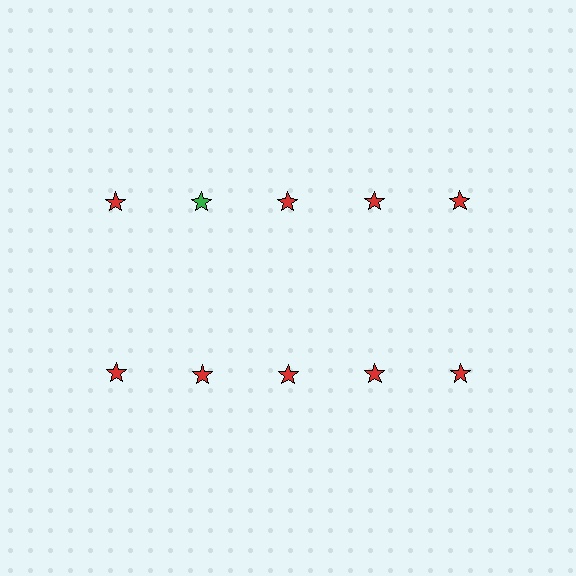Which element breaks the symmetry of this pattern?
The green star in the top row, second from left column breaks the symmetry. All other shapes are red stars.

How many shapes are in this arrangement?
There are 10 shapes arranged in a grid pattern.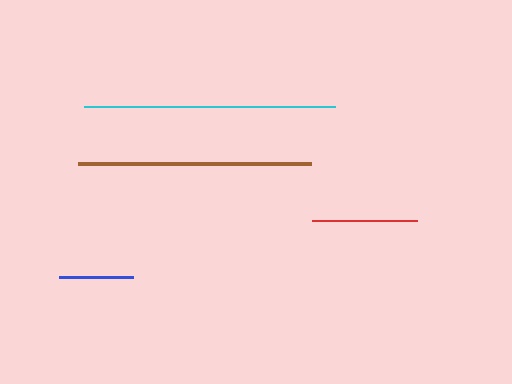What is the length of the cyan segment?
The cyan segment is approximately 250 pixels long.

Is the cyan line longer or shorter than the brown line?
The cyan line is longer than the brown line.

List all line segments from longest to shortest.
From longest to shortest: cyan, brown, red, blue.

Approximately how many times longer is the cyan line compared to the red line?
The cyan line is approximately 2.4 times the length of the red line.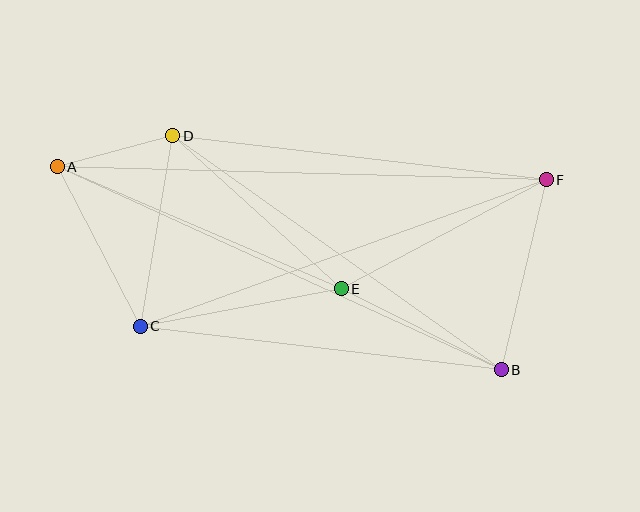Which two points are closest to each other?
Points A and D are closest to each other.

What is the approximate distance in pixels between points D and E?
The distance between D and E is approximately 228 pixels.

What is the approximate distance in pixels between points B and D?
The distance between B and D is approximately 403 pixels.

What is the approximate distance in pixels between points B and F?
The distance between B and F is approximately 195 pixels.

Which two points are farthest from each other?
Points A and F are farthest from each other.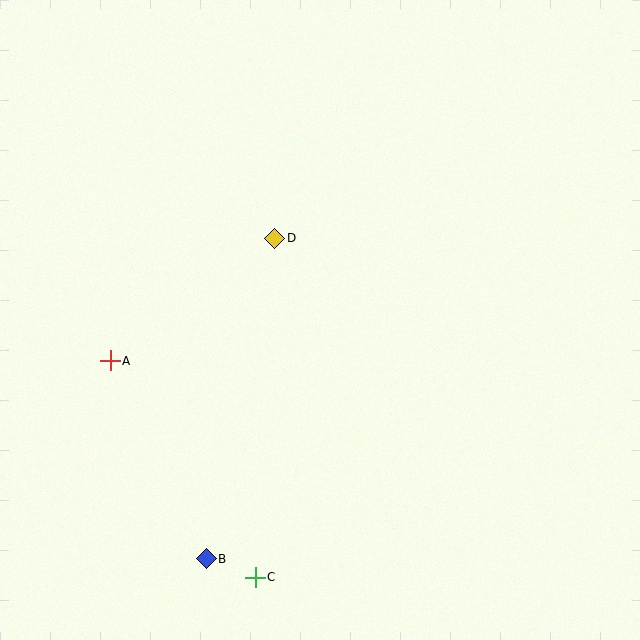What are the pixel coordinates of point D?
Point D is at (275, 238).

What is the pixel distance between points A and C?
The distance between A and C is 261 pixels.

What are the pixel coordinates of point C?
Point C is at (255, 577).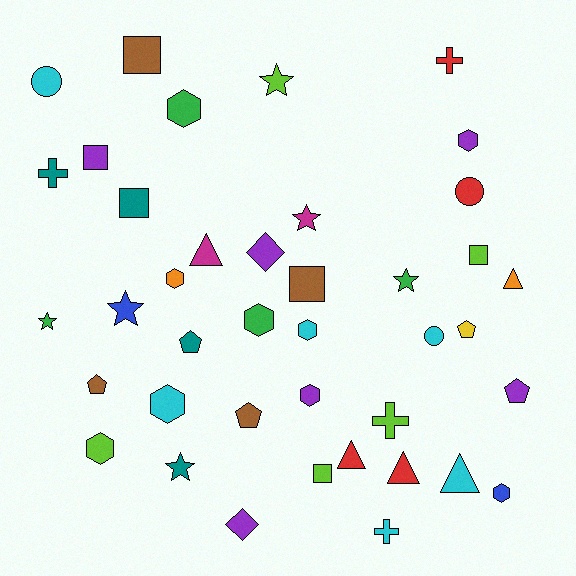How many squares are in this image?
There are 6 squares.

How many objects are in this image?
There are 40 objects.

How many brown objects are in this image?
There are 4 brown objects.